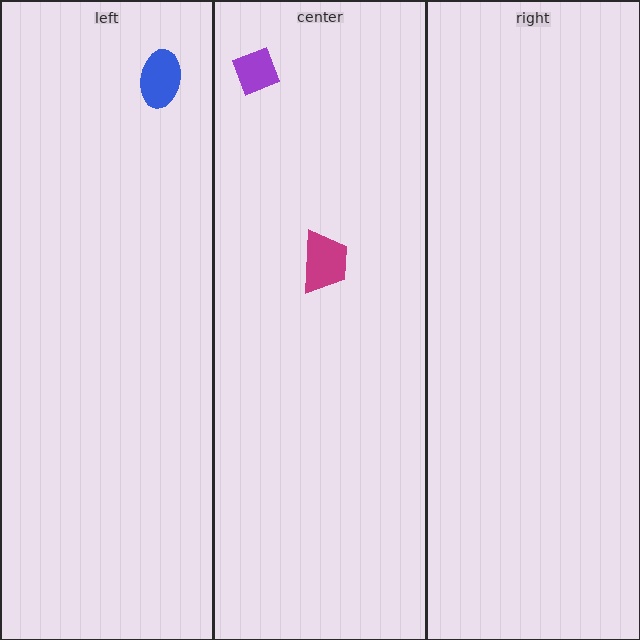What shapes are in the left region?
The blue ellipse.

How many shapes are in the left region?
1.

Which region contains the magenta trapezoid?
The center region.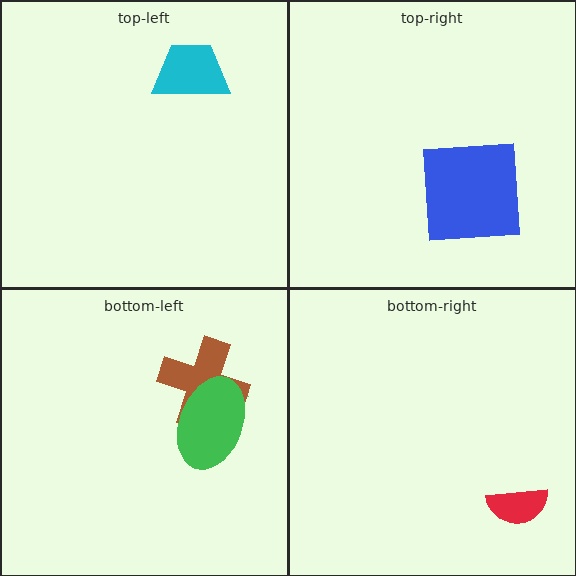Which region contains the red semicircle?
The bottom-right region.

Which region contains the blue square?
The top-right region.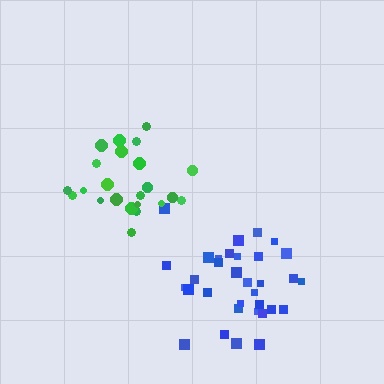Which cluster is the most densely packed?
Blue.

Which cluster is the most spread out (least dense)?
Green.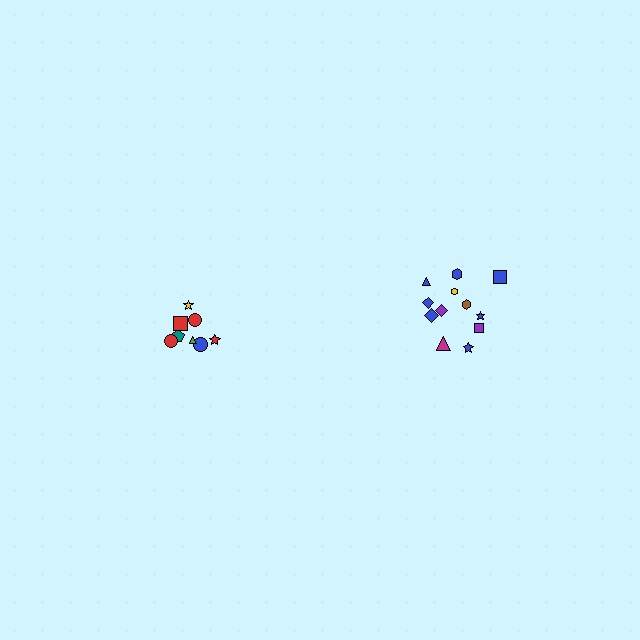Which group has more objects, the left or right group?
The right group.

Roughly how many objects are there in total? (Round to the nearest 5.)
Roughly 20 objects in total.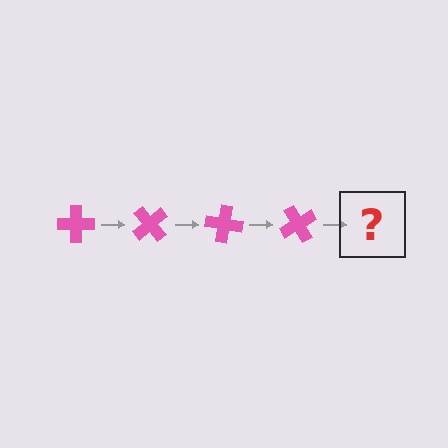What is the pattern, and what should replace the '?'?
The pattern is that the cross rotates 50 degrees each step. The '?' should be a pink cross rotated 200 degrees.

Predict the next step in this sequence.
The next step is a pink cross rotated 200 degrees.